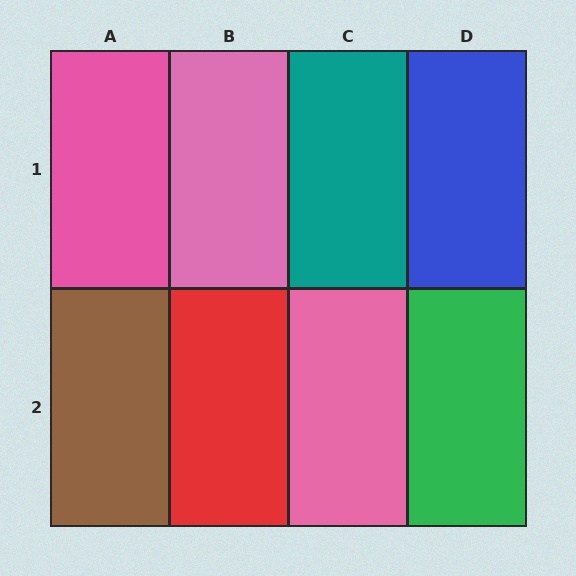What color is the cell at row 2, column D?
Green.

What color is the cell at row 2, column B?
Red.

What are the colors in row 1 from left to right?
Pink, pink, teal, blue.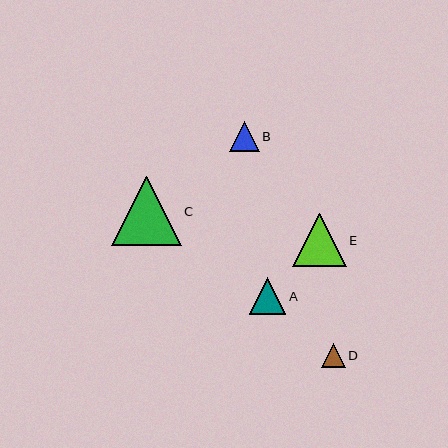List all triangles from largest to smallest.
From largest to smallest: C, E, A, B, D.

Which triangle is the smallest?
Triangle D is the smallest with a size of approximately 24 pixels.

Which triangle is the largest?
Triangle C is the largest with a size of approximately 70 pixels.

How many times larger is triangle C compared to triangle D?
Triangle C is approximately 2.9 times the size of triangle D.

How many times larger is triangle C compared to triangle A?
Triangle C is approximately 1.9 times the size of triangle A.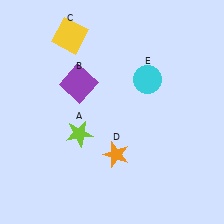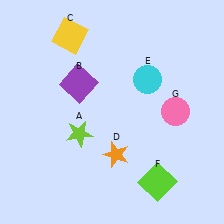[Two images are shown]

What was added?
A lime square (F), a pink circle (G) were added in Image 2.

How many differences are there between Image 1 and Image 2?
There are 2 differences between the two images.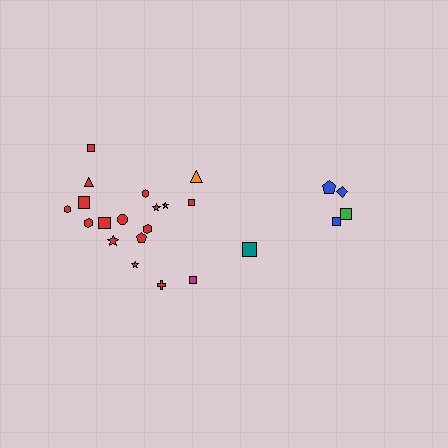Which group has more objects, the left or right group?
The left group.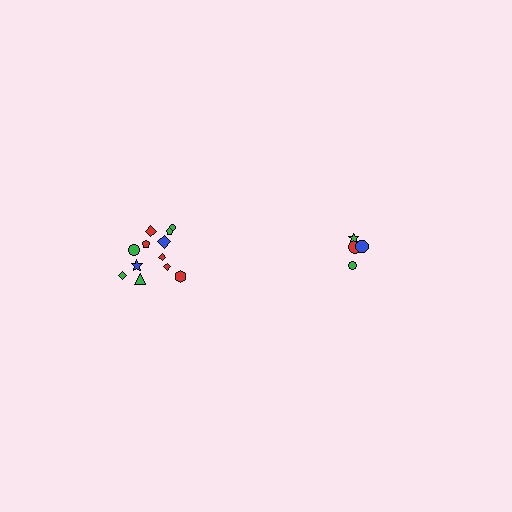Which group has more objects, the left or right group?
The left group.